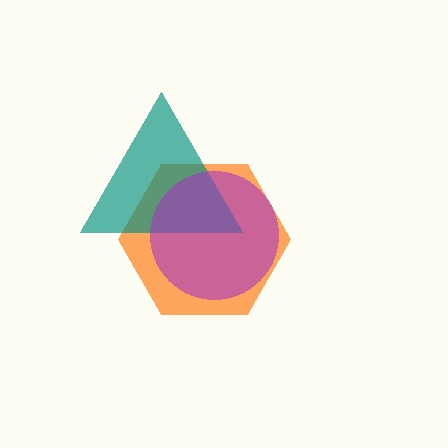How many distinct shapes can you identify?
There are 3 distinct shapes: an orange hexagon, a teal triangle, a purple circle.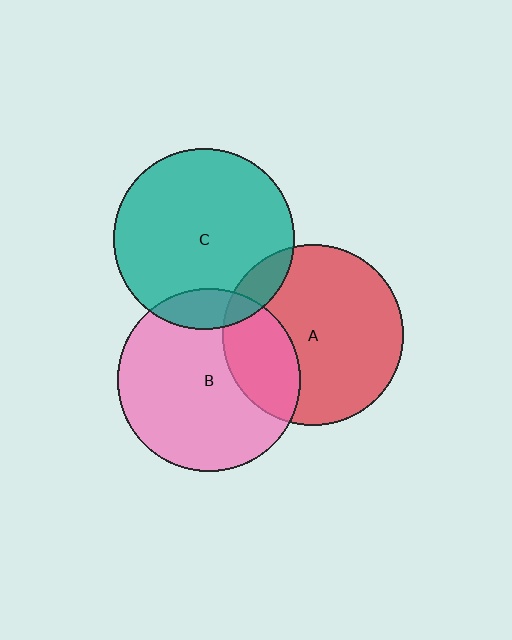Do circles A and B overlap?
Yes.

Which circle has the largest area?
Circle B (pink).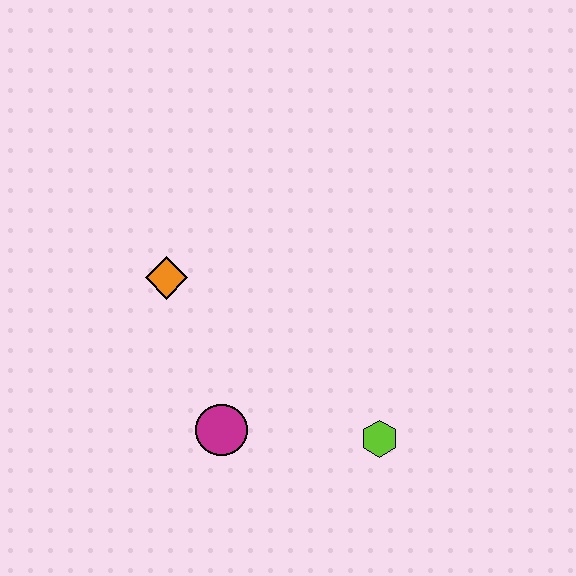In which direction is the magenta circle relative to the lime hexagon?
The magenta circle is to the left of the lime hexagon.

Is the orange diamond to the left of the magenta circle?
Yes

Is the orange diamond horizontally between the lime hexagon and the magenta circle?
No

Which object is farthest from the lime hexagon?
The orange diamond is farthest from the lime hexagon.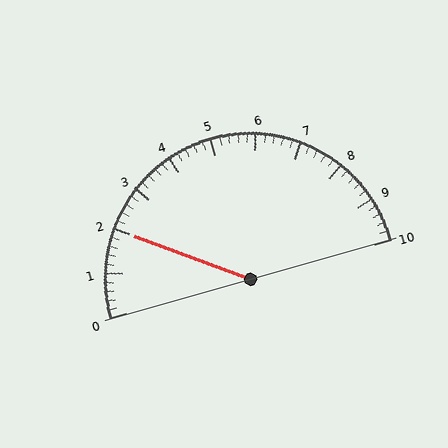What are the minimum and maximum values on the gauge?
The gauge ranges from 0 to 10.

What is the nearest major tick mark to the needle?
The nearest major tick mark is 2.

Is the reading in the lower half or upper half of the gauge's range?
The reading is in the lower half of the range (0 to 10).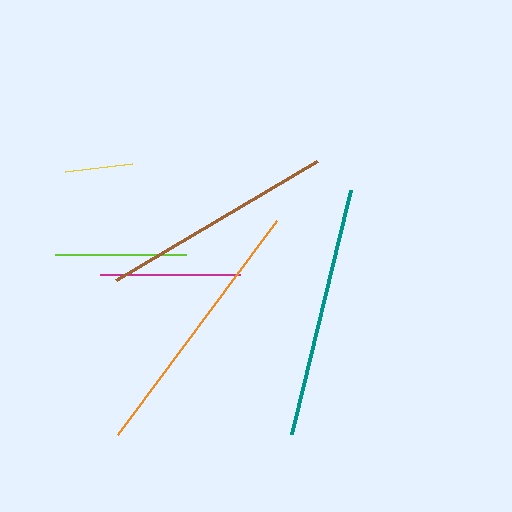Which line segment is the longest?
The orange line is the longest at approximately 266 pixels.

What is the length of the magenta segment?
The magenta segment is approximately 140 pixels long.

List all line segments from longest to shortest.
From longest to shortest: orange, teal, brown, magenta, lime, yellow.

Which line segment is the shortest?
The yellow line is the shortest at approximately 68 pixels.